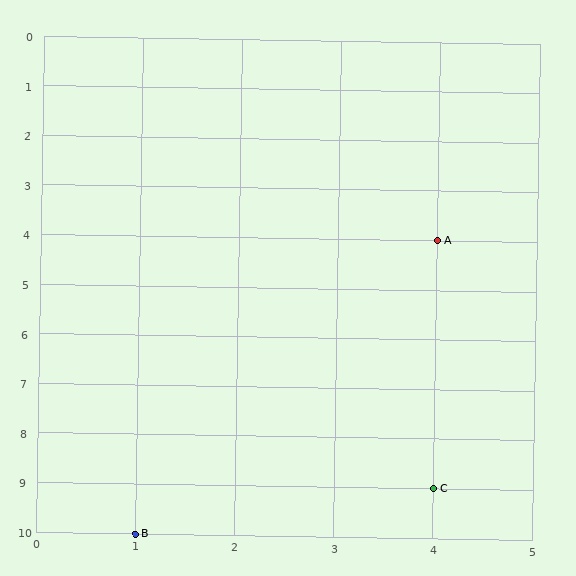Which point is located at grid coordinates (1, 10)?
Point B is at (1, 10).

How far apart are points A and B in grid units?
Points A and B are 3 columns and 6 rows apart (about 6.7 grid units diagonally).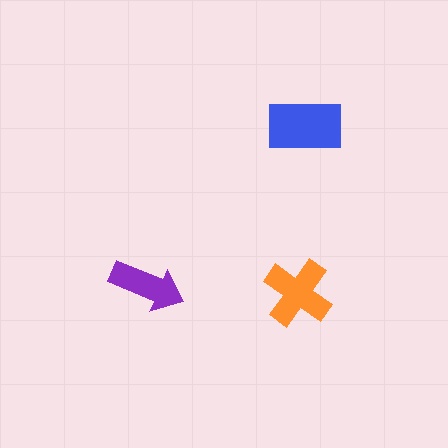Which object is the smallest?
The purple arrow.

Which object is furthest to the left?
The purple arrow is leftmost.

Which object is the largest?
The blue rectangle.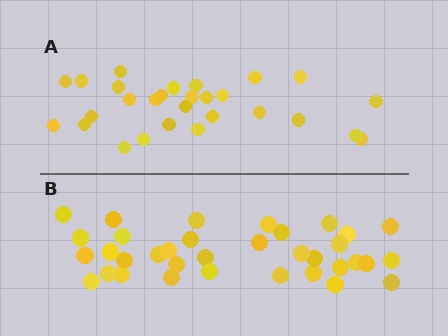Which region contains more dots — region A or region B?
Region B (the bottom region) has more dots.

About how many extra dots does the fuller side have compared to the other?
Region B has roughly 8 or so more dots than region A.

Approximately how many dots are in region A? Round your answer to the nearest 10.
About 30 dots. (The exact count is 28, which rounds to 30.)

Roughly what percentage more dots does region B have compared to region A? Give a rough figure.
About 25% more.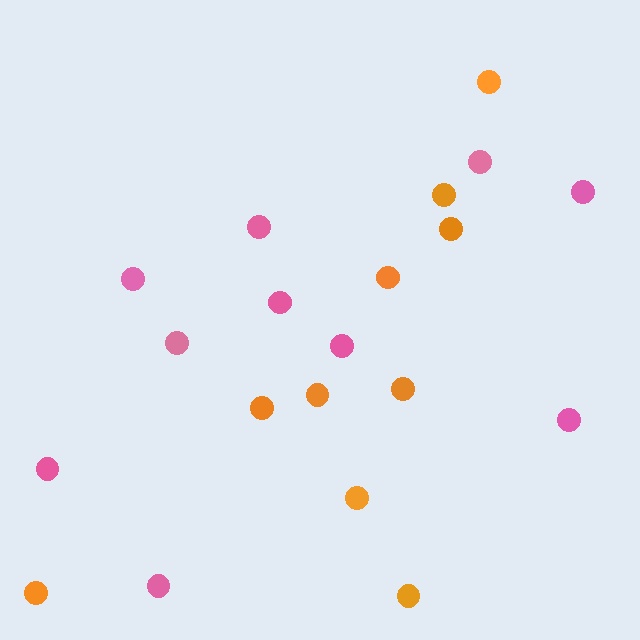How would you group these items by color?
There are 2 groups: one group of orange circles (10) and one group of pink circles (10).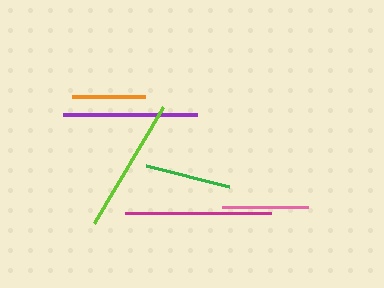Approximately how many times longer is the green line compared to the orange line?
The green line is approximately 1.2 times the length of the orange line.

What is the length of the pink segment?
The pink segment is approximately 86 pixels long.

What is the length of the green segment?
The green segment is approximately 86 pixels long.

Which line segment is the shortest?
The orange line is the shortest at approximately 73 pixels.